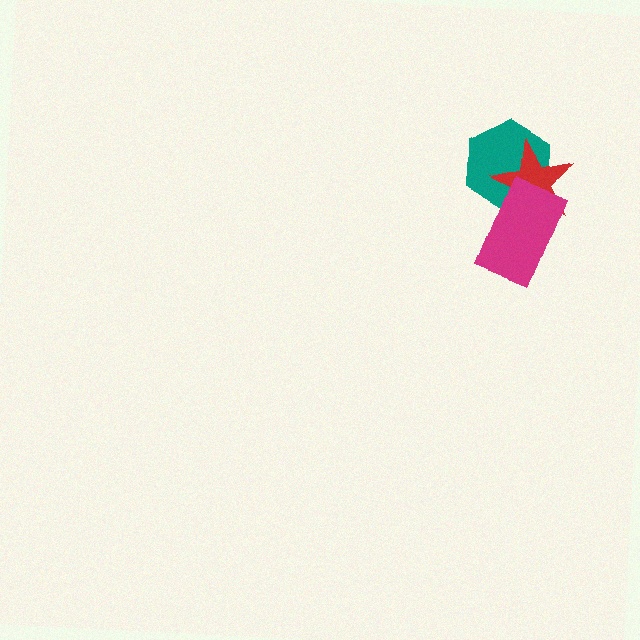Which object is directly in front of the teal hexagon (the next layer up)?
The red star is directly in front of the teal hexagon.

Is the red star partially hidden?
Yes, it is partially covered by another shape.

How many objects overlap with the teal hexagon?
2 objects overlap with the teal hexagon.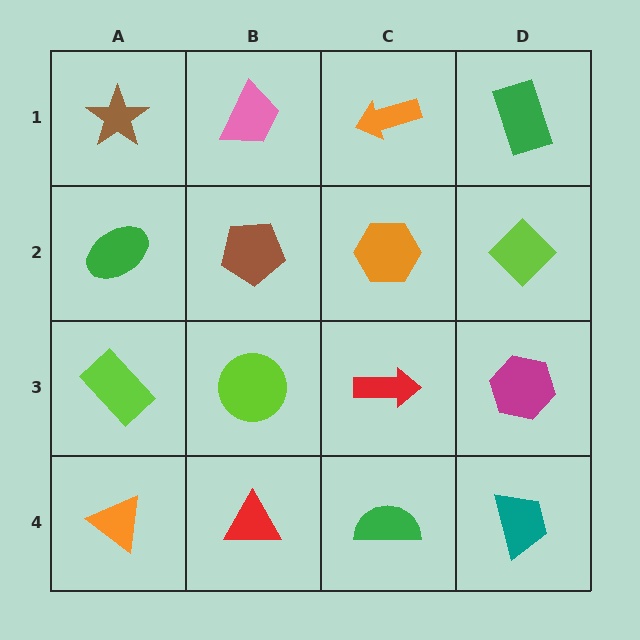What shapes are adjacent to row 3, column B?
A brown pentagon (row 2, column B), a red triangle (row 4, column B), a lime rectangle (row 3, column A), a red arrow (row 3, column C).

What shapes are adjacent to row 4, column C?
A red arrow (row 3, column C), a red triangle (row 4, column B), a teal trapezoid (row 4, column D).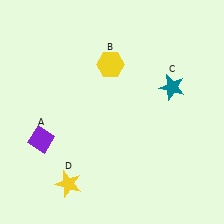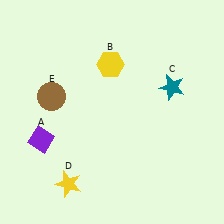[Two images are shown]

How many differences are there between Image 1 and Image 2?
There is 1 difference between the two images.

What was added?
A brown circle (E) was added in Image 2.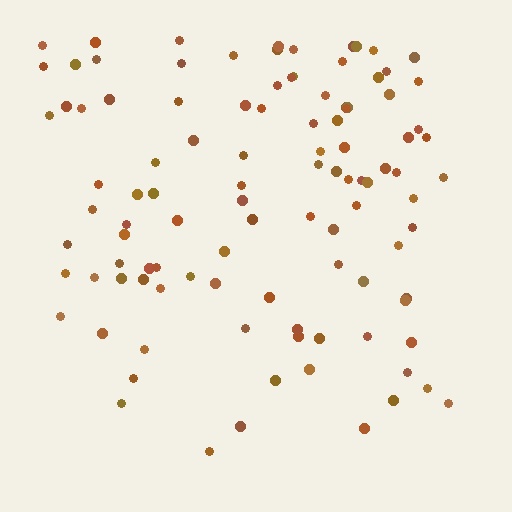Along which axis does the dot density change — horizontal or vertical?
Vertical.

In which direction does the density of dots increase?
From bottom to top, with the top side densest.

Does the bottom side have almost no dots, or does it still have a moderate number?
Still a moderate number, just noticeably fewer than the top.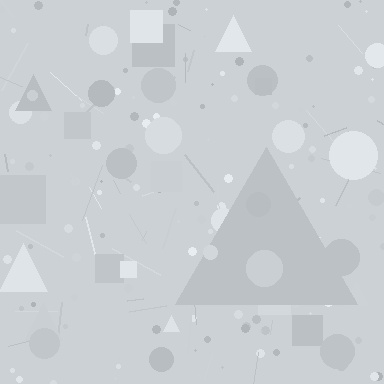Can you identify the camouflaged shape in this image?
The camouflaged shape is a triangle.